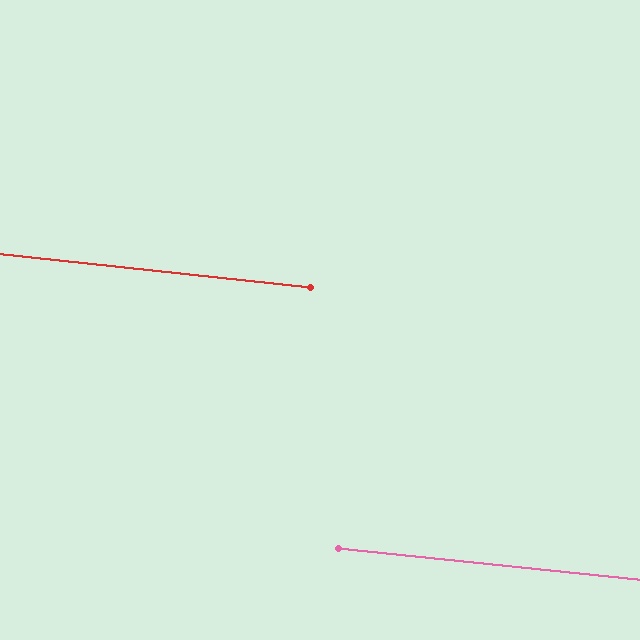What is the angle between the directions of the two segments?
Approximately 0 degrees.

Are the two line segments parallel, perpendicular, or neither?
Parallel — their directions differ by only 0.3°.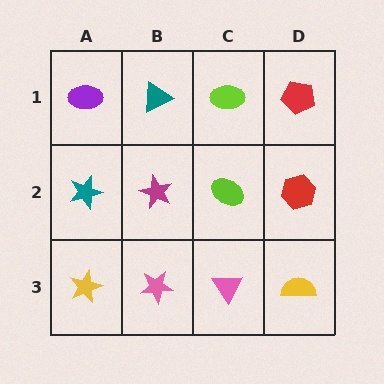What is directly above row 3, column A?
A teal star.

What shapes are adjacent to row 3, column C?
A lime ellipse (row 2, column C), a pink star (row 3, column B), a yellow semicircle (row 3, column D).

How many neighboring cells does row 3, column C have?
3.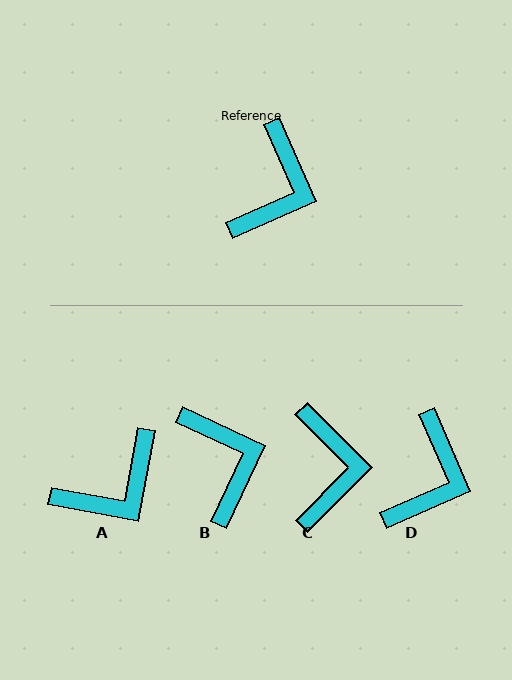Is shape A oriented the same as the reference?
No, it is off by about 34 degrees.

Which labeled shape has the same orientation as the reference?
D.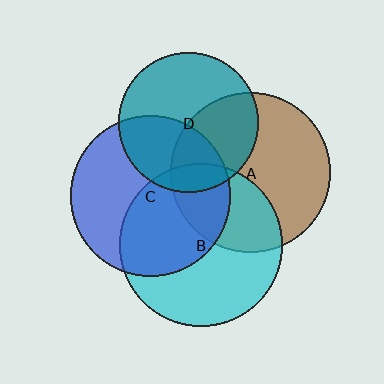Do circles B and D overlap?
Yes.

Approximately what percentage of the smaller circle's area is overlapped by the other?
Approximately 10%.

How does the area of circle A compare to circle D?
Approximately 1.3 times.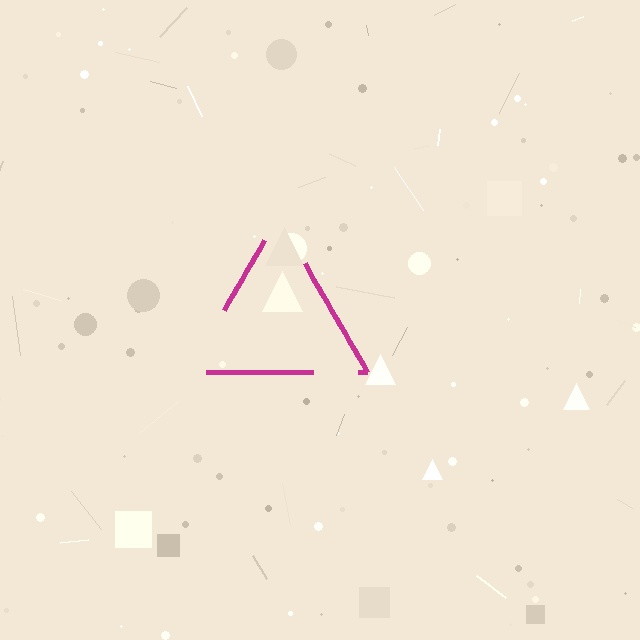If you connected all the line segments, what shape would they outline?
They would outline a triangle.